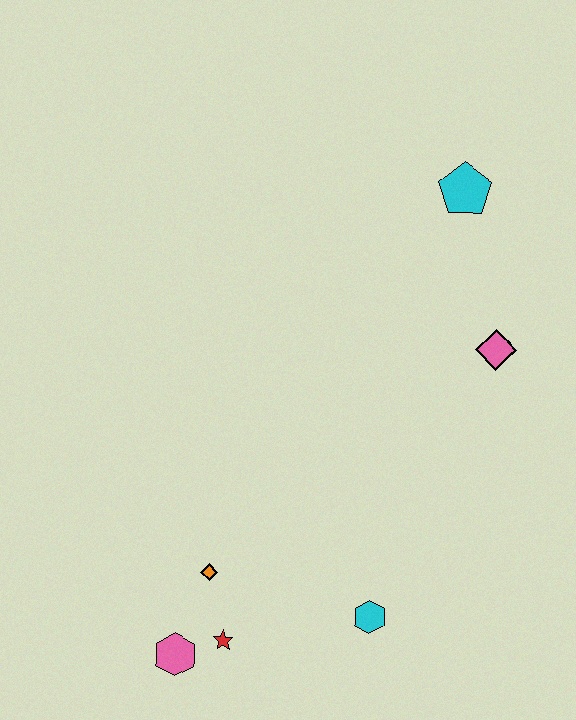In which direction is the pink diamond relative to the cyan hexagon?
The pink diamond is above the cyan hexagon.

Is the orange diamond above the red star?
Yes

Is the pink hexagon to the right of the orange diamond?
No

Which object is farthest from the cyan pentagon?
The pink hexagon is farthest from the cyan pentagon.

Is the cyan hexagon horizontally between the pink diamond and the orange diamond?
Yes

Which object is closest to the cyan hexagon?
The red star is closest to the cyan hexagon.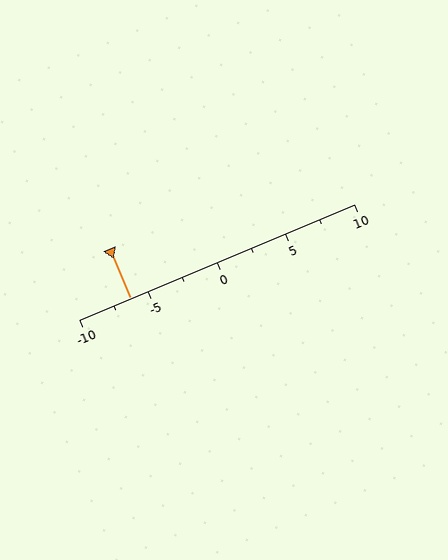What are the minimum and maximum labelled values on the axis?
The axis runs from -10 to 10.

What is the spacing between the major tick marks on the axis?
The major ticks are spaced 5 apart.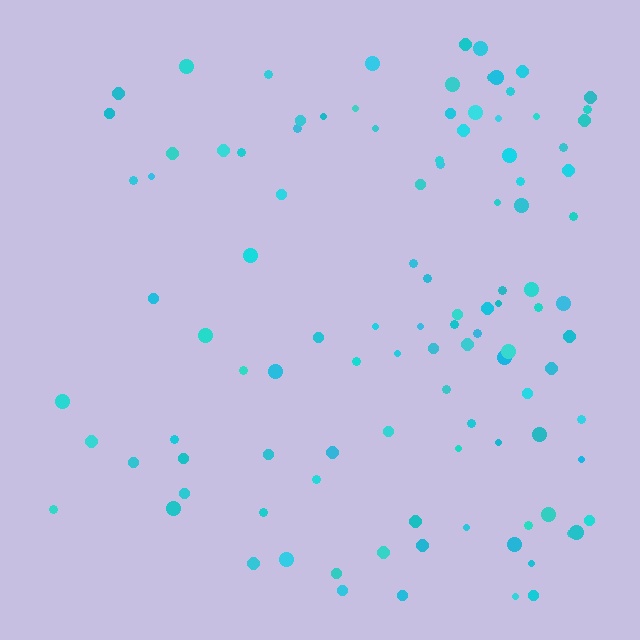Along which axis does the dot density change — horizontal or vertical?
Horizontal.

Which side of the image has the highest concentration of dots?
The right.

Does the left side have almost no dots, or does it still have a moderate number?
Still a moderate number, just noticeably fewer than the right.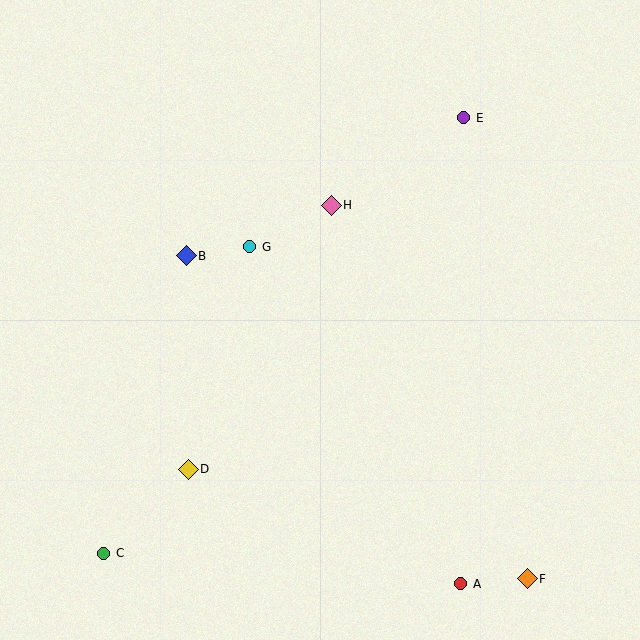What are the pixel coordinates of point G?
Point G is at (250, 247).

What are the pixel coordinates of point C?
Point C is at (104, 553).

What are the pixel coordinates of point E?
Point E is at (464, 118).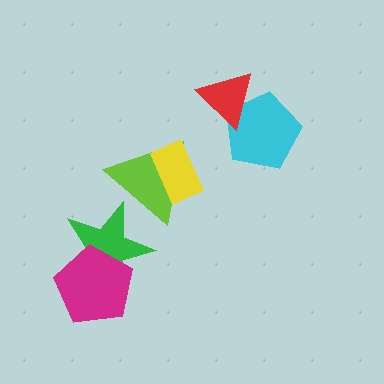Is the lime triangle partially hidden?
Yes, it is partially covered by another shape.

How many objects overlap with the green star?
2 objects overlap with the green star.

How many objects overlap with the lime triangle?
2 objects overlap with the lime triangle.